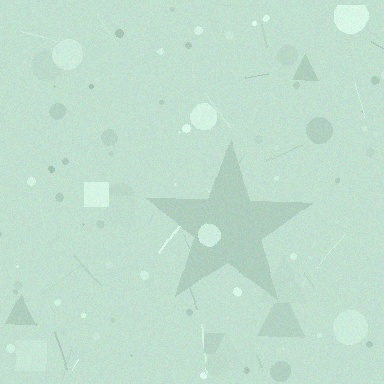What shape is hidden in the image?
A star is hidden in the image.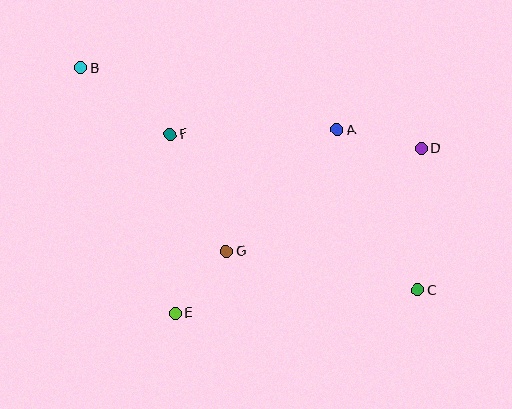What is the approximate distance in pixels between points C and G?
The distance between C and G is approximately 195 pixels.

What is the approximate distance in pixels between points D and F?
The distance between D and F is approximately 252 pixels.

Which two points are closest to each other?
Points E and G are closest to each other.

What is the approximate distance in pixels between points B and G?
The distance between B and G is approximately 234 pixels.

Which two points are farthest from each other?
Points B and C are farthest from each other.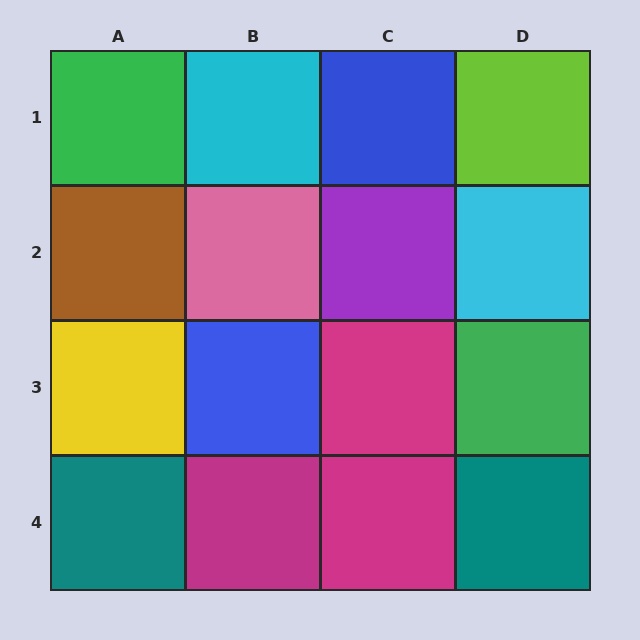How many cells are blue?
2 cells are blue.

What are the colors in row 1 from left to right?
Green, cyan, blue, lime.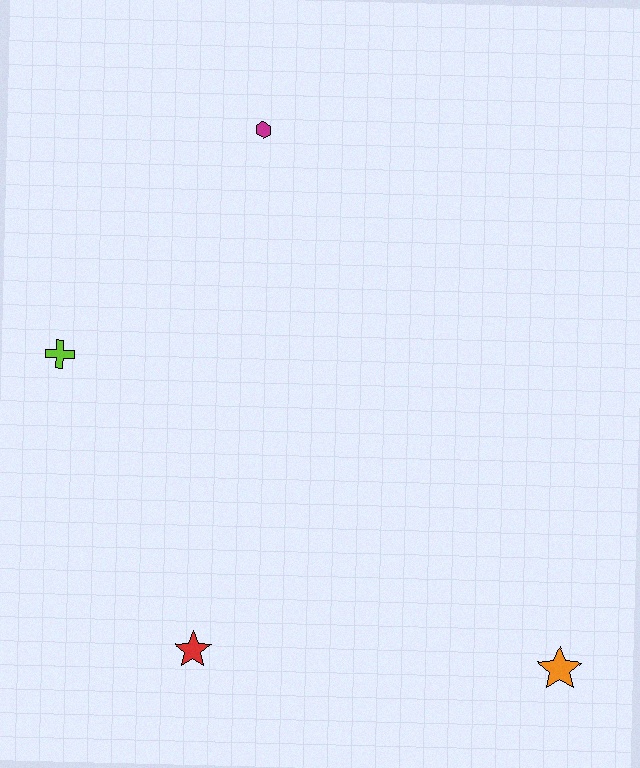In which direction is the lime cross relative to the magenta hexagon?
The lime cross is below the magenta hexagon.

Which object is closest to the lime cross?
The magenta hexagon is closest to the lime cross.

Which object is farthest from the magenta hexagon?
The orange star is farthest from the magenta hexagon.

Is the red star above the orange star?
Yes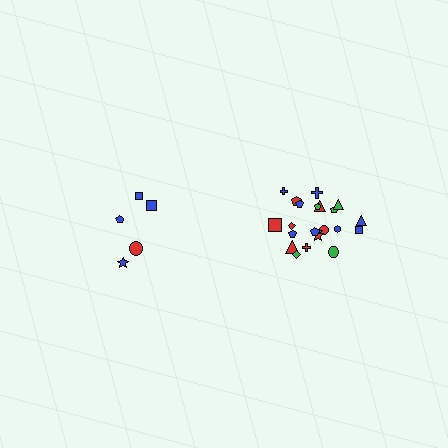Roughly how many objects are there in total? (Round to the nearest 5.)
Roughly 25 objects in total.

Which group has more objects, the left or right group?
The right group.